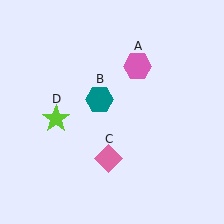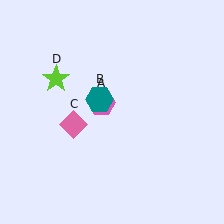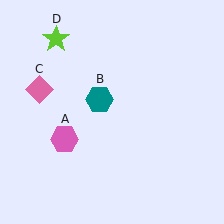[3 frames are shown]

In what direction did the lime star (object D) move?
The lime star (object D) moved up.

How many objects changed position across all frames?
3 objects changed position: pink hexagon (object A), pink diamond (object C), lime star (object D).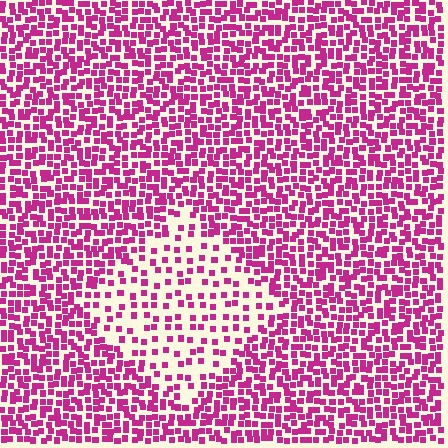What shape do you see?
I see a diamond.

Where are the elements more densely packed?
The elements are more densely packed outside the diamond boundary.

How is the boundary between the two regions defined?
The boundary is defined by a change in element density (approximately 2.3x ratio). All elements are the same color, size, and shape.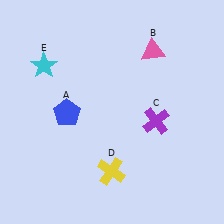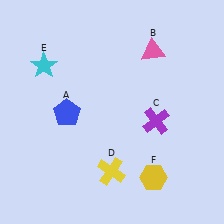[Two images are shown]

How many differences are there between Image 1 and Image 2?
There is 1 difference between the two images.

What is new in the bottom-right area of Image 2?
A yellow hexagon (F) was added in the bottom-right area of Image 2.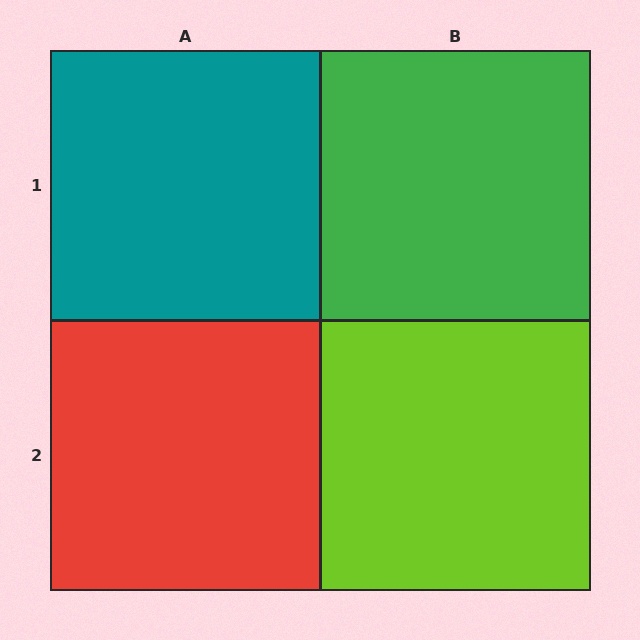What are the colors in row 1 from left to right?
Teal, green.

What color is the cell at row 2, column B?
Lime.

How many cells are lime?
1 cell is lime.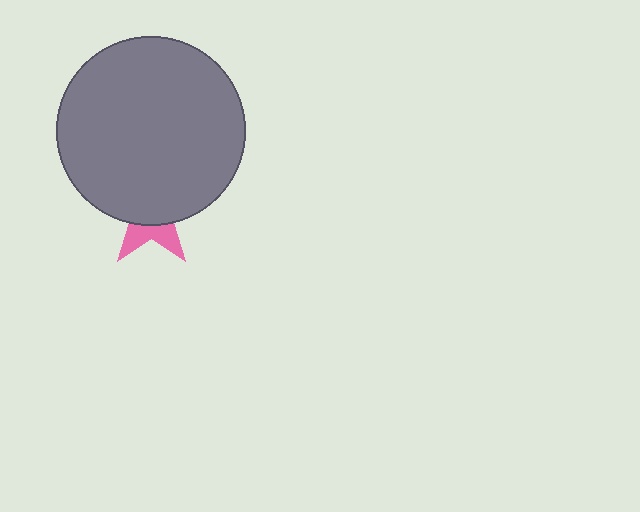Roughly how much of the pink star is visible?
A small part of it is visible (roughly 34%).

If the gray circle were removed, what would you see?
You would see the complete pink star.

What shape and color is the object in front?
The object in front is a gray circle.